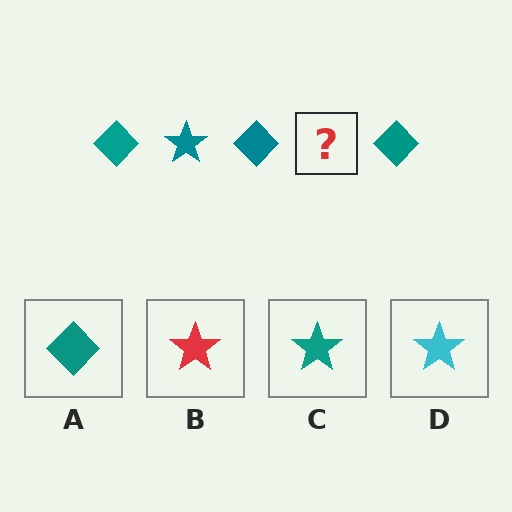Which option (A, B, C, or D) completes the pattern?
C.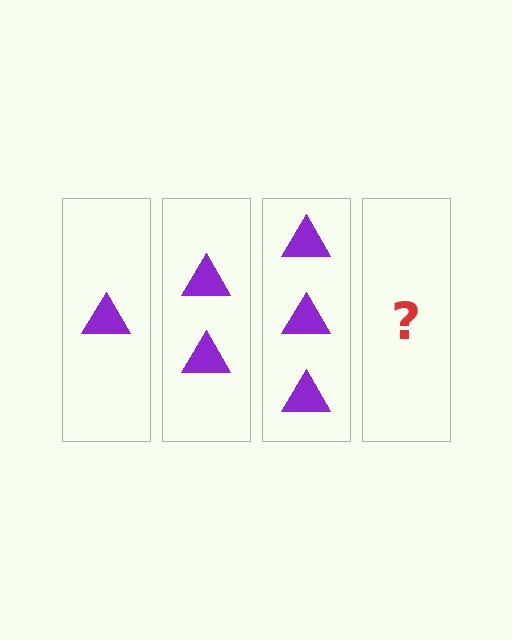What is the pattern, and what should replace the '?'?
The pattern is that each step adds one more triangle. The '?' should be 4 triangles.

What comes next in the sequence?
The next element should be 4 triangles.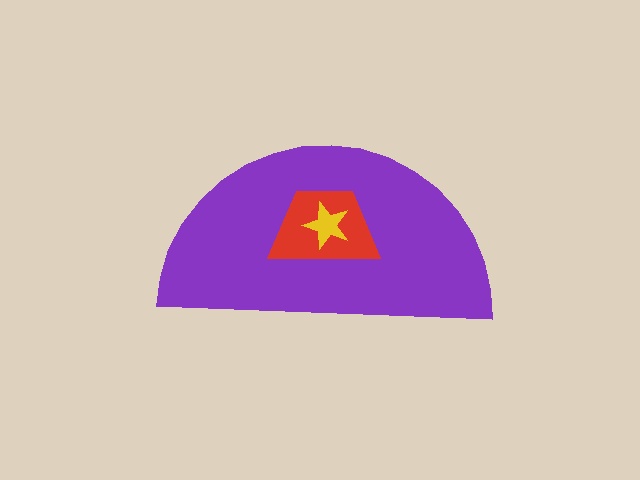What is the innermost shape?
The yellow star.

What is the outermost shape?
The purple semicircle.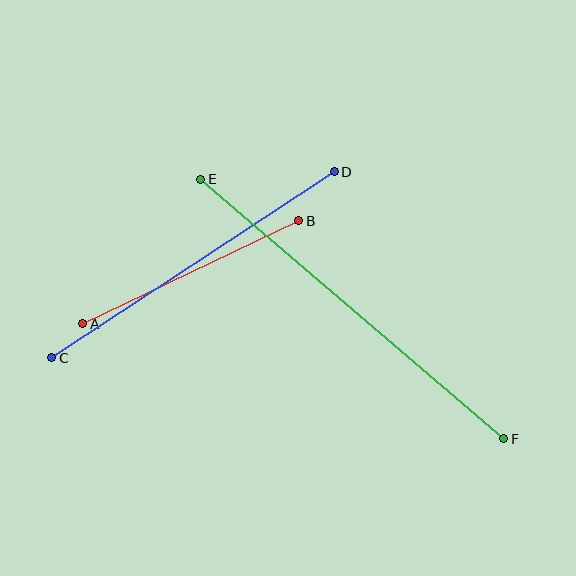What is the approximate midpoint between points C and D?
The midpoint is at approximately (193, 265) pixels.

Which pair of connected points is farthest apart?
Points E and F are farthest apart.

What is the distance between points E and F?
The distance is approximately 399 pixels.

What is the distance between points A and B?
The distance is approximately 239 pixels.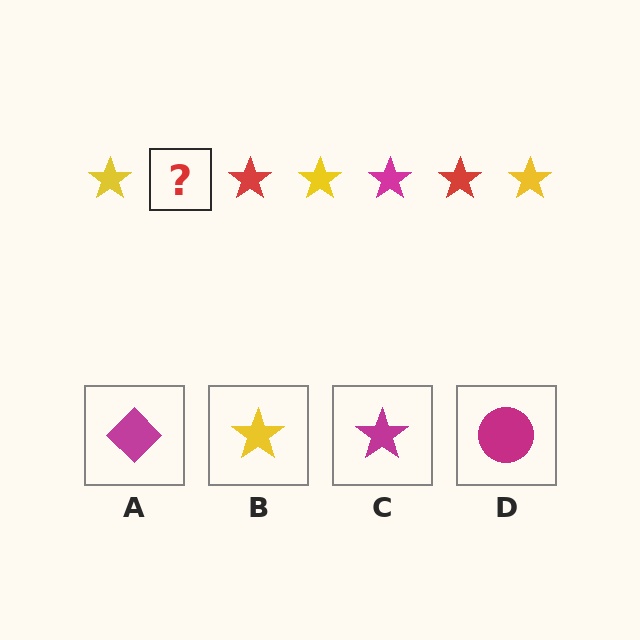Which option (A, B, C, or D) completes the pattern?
C.